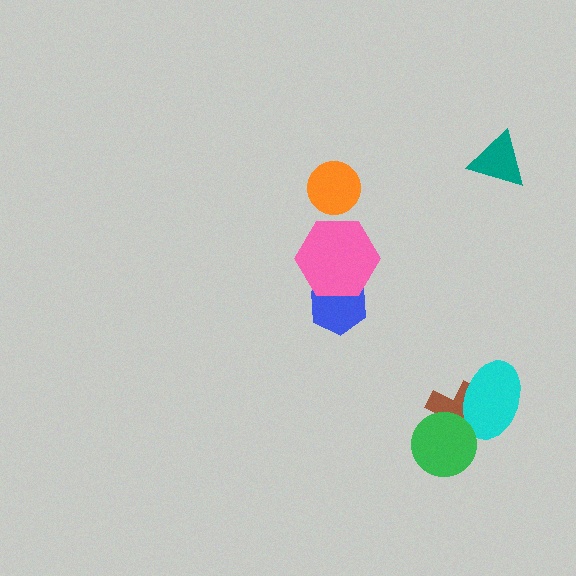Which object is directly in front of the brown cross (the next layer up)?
The cyan ellipse is directly in front of the brown cross.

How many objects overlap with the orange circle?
0 objects overlap with the orange circle.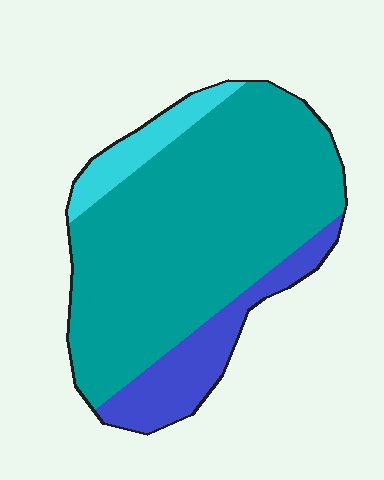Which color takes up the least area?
Cyan, at roughly 10%.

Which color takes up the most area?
Teal, at roughly 75%.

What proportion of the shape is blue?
Blue takes up about one sixth (1/6) of the shape.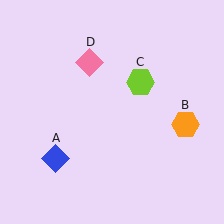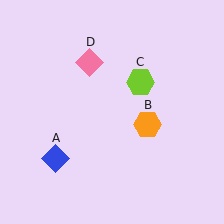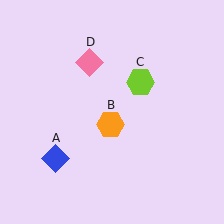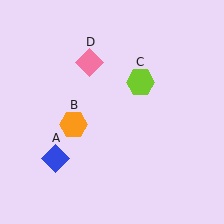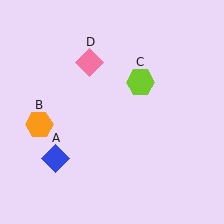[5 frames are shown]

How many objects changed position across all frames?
1 object changed position: orange hexagon (object B).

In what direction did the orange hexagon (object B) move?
The orange hexagon (object B) moved left.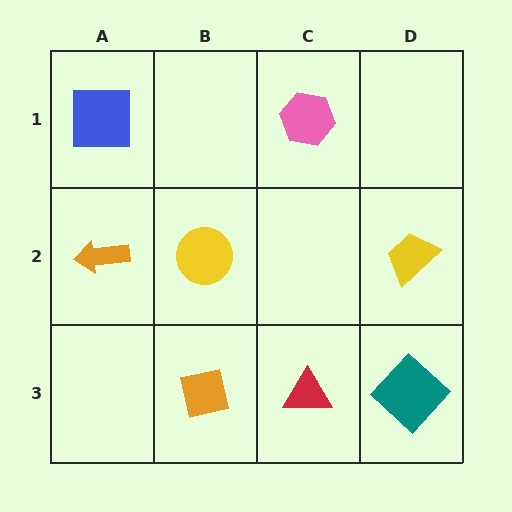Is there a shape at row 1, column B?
No, that cell is empty.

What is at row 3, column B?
An orange square.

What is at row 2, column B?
A yellow circle.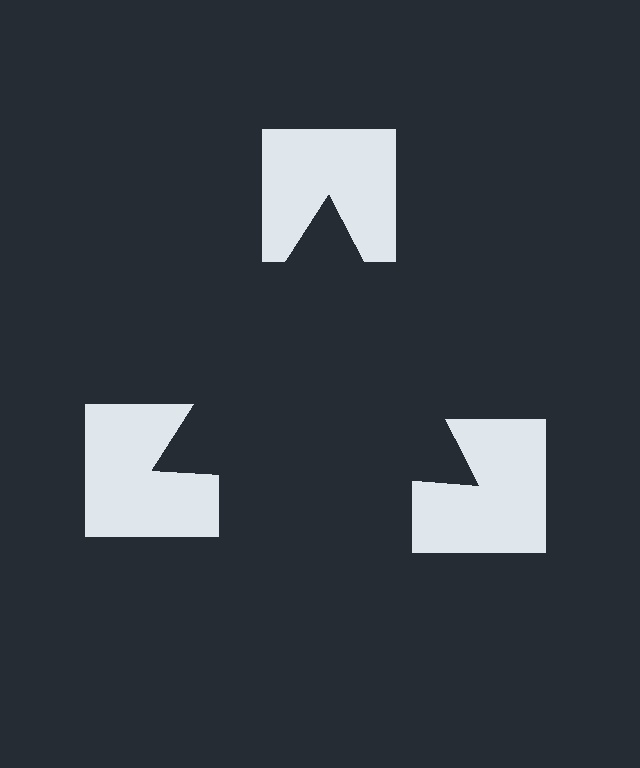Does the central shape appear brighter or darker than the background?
It typically appears slightly darker than the background, even though no actual brightness change is drawn.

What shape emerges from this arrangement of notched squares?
An illusory triangle — its edges are inferred from the aligned wedge cuts in the notched squares, not physically drawn.